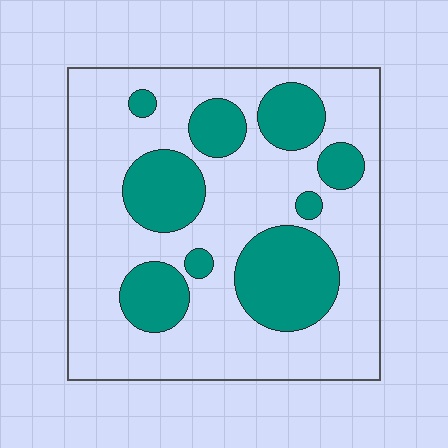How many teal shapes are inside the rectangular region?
9.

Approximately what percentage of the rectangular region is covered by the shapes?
Approximately 30%.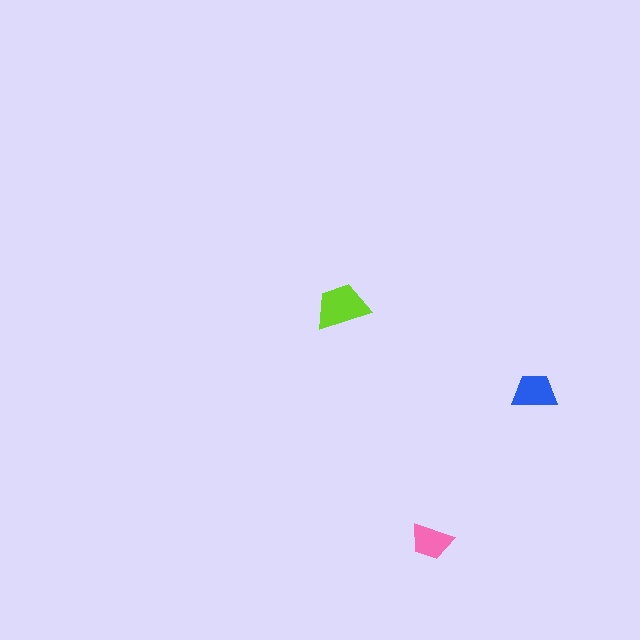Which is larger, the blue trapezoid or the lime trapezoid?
The lime one.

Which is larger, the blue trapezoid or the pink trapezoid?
The blue one.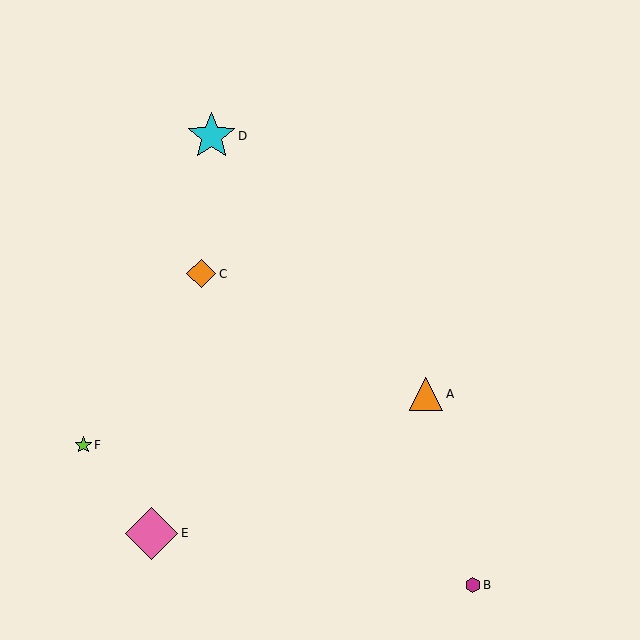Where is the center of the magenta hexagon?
The center of the magenta hexagon is at (473, 585).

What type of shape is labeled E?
Shape E is a pink diamond.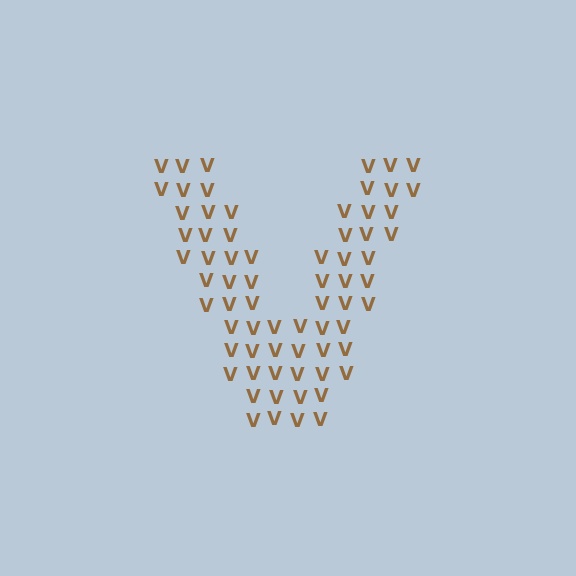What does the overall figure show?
The overall figure shows the letter V.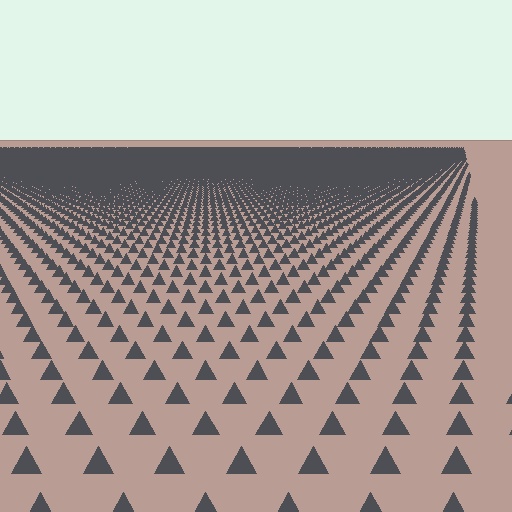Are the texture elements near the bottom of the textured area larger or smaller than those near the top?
Larger. Near the bottom, elements are closer to the viewer and appear at a bigger on-screen size.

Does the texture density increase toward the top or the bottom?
Density increases toward the top.